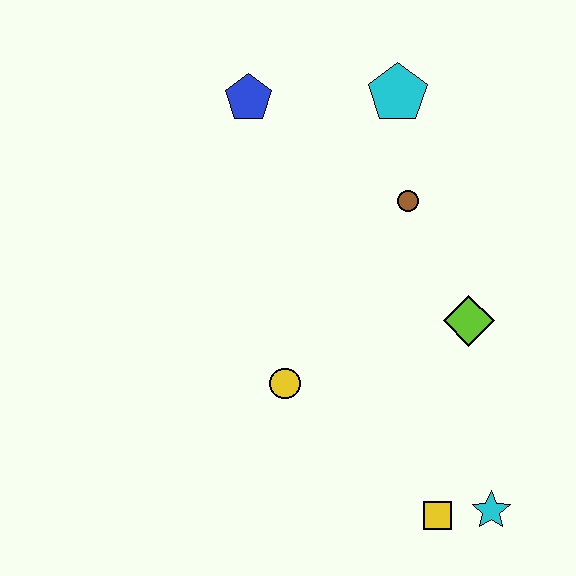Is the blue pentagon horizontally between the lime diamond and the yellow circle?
No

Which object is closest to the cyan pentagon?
The brown circle is closest to the cyan pentagon.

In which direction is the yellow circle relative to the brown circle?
The yellow circle is below the brown circle.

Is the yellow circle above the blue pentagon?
No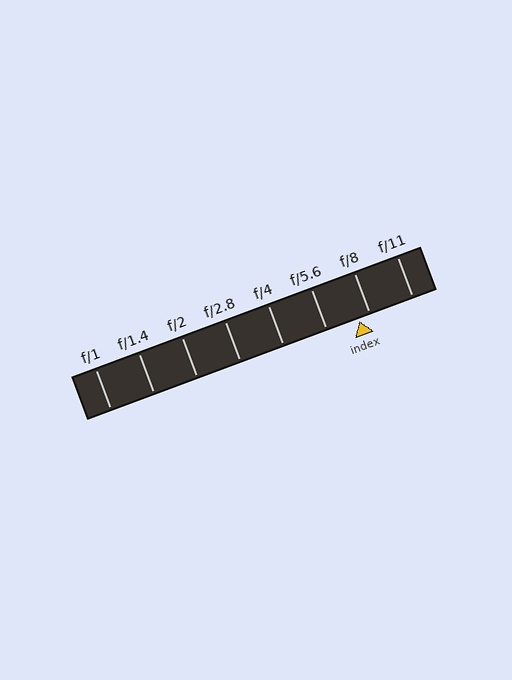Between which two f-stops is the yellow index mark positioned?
The index mark is between f/5.6 and f/8.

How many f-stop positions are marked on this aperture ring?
There are 8 f-stop positions marked.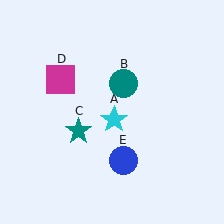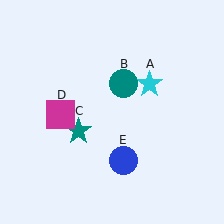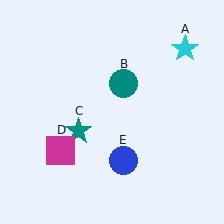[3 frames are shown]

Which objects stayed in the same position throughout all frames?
Teal circle (object B) and teal star (object C) and blue circle (object E) remained stationary.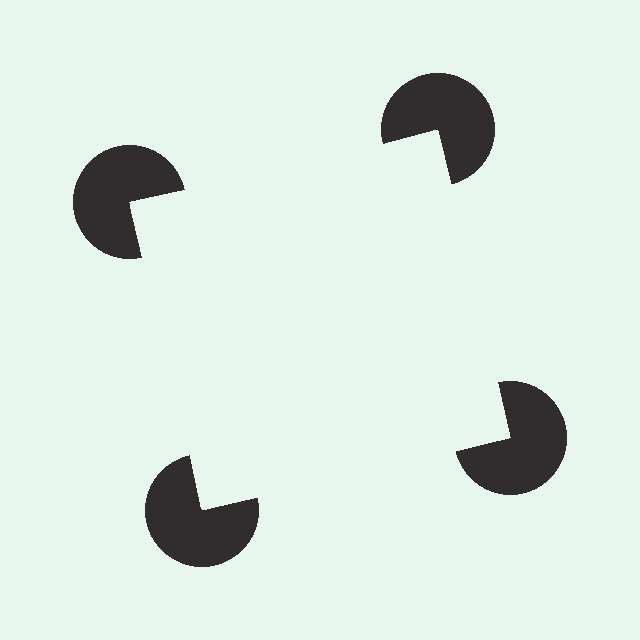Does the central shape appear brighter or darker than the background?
It typically appears slightly brighter than the background, even though no actual brightness change is drawn.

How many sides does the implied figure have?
4 sides.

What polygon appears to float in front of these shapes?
An illusory square — its edges are inferred from the aligned wedge cuts in the pac-man discs, not physically drawn.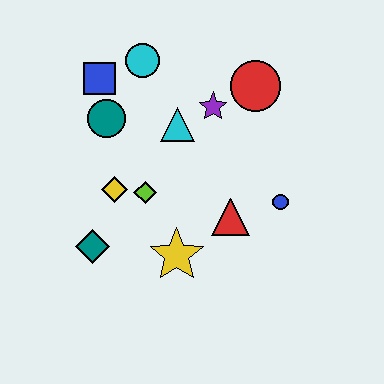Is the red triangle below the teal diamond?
No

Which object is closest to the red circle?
The purple star is closest to the red circle.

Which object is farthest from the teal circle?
The blue circle is farthest from the teal circle.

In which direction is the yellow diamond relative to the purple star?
The yellow diamond is to the left of the purple star.